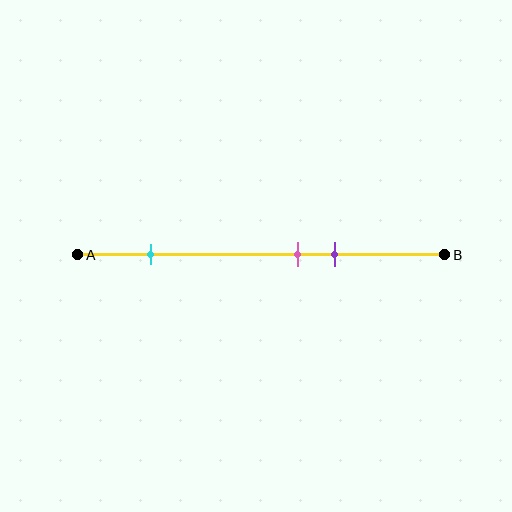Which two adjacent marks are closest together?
The pink and purple marks are the closest adjacent pair.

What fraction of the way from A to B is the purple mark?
The purple mark is approximately 70% (0.7) of the way from A to B.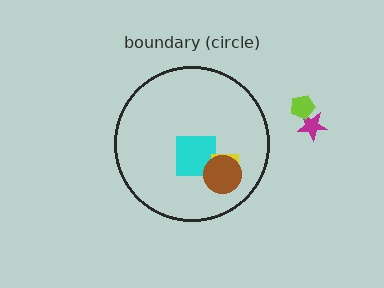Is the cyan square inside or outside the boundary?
Inside.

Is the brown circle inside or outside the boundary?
Inside.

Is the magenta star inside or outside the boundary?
Outside.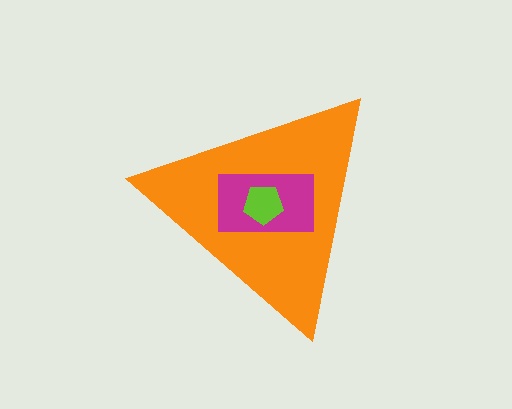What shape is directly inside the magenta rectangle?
The lime pentagon.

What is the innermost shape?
The lime pentagon.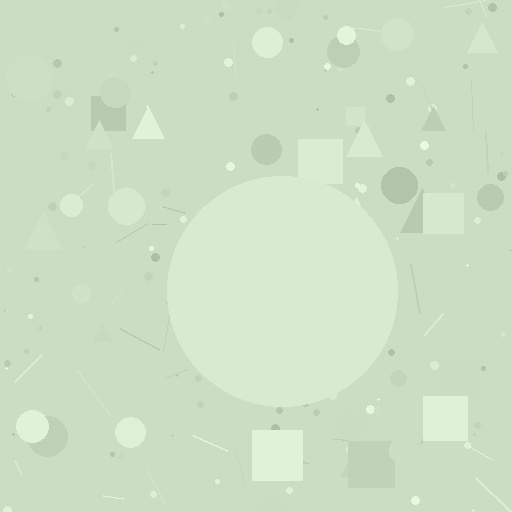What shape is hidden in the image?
A circle is hidden in the image.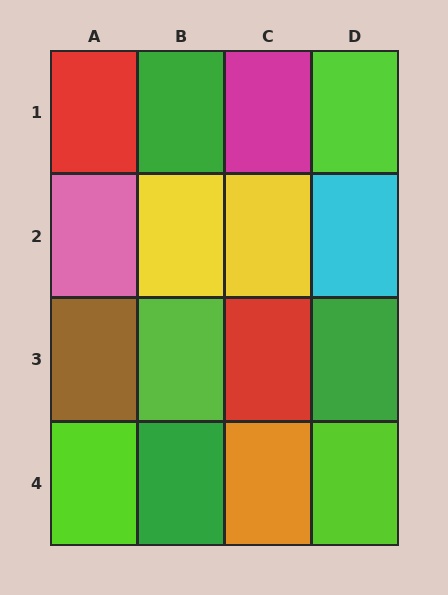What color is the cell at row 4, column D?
Lime.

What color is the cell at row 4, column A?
Lime.